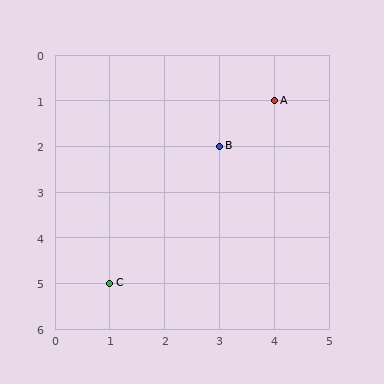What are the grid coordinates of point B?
Point B is at grid coordinates (3, 2).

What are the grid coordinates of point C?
Point C is at grid coordinates (1, 5).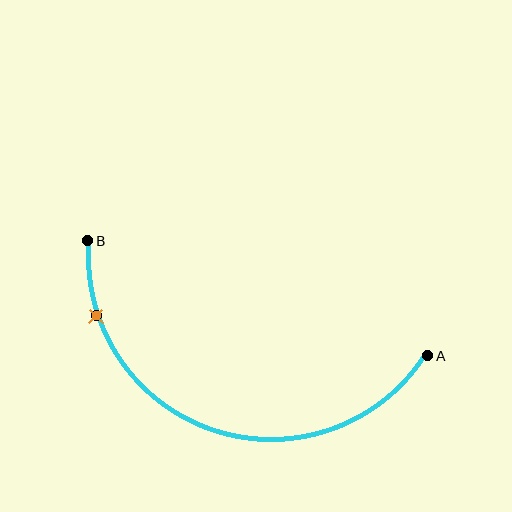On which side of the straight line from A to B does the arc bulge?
The arc bulges below the straight line connecting A and B.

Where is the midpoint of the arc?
The arc midpoint is the point on the curve farthest from the straight line joining A and B. It sits below that line.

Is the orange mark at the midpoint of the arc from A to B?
No. The orange mark lies on the arc but is closer to endpoint B. The arc midpoint would be at the point on the curve equidistant along the arc from both A and B.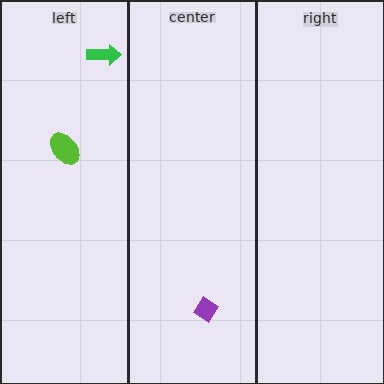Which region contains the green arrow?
The left region.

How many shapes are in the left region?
2.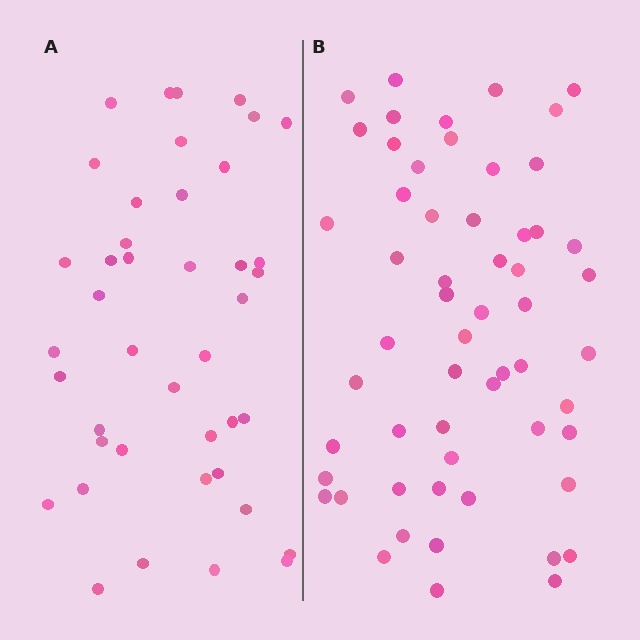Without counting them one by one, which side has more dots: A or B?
Region B (the right region) has more dots.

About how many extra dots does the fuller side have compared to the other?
Region B has approximately 15 more dots than region A.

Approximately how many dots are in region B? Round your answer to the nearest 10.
About 60 dots. (The exact count is 57, which rounds to 60.)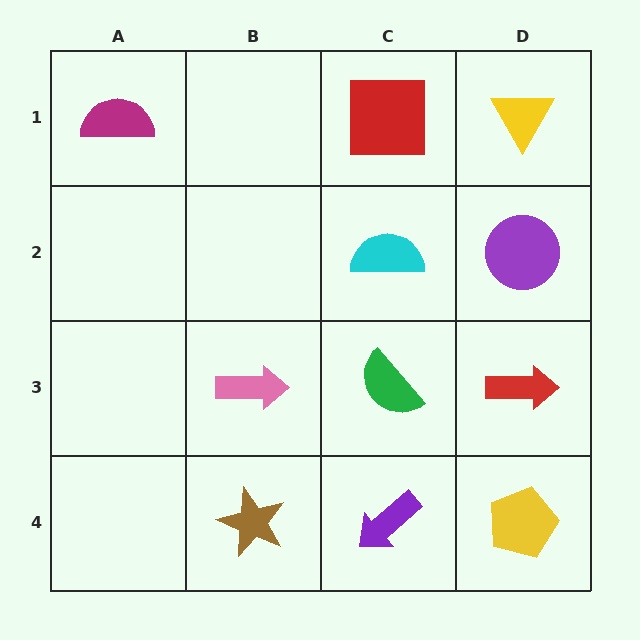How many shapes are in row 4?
3 shapes.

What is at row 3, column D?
A red arrow.